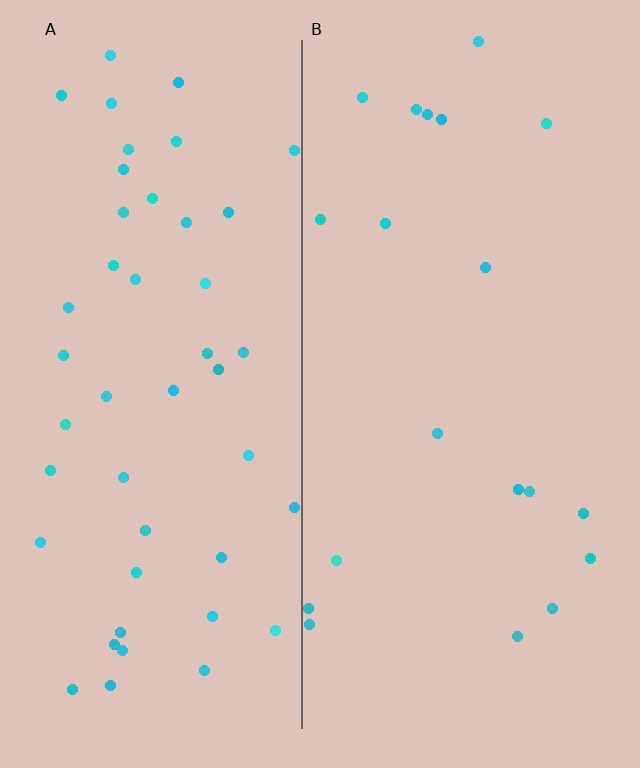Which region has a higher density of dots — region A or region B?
A (the left).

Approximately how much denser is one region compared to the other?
Approximately 2.4× — region A over region B.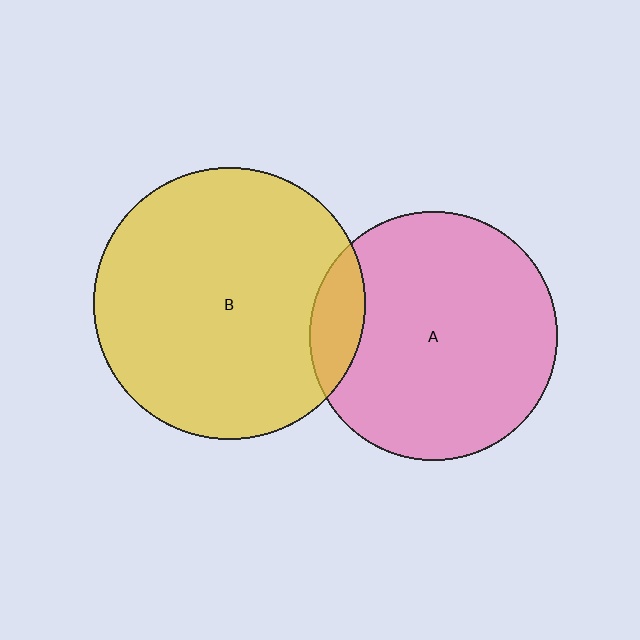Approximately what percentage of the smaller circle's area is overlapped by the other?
Approximately 10%.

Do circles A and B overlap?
Yes.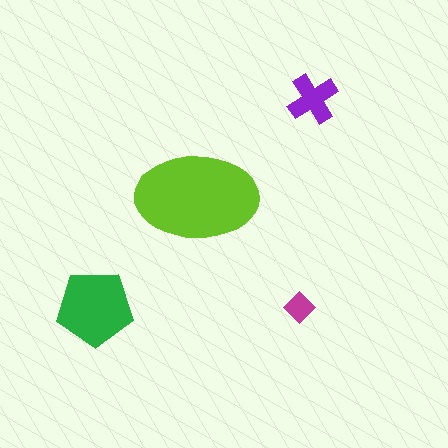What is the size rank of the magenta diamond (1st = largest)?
4th.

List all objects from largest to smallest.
The lime ellipse, the green pentagon, the purple cross, the magenta diamond.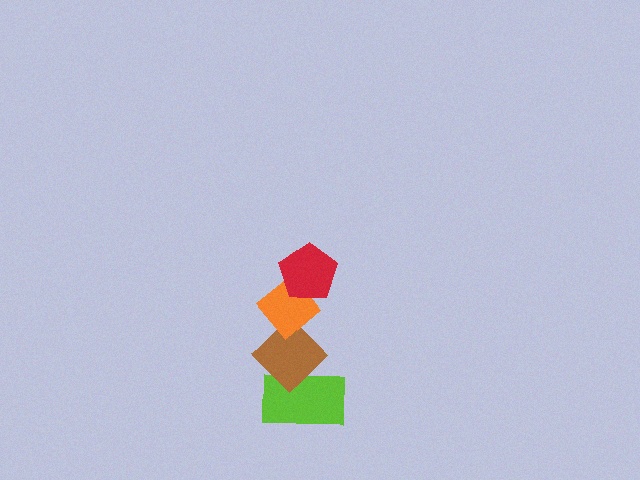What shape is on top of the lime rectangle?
The brown diamond is on top of the lime rectangle.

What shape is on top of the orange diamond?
The red pentagon is on top of the orange diamond.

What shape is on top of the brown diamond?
The orange diamond is on top of the brown diamond.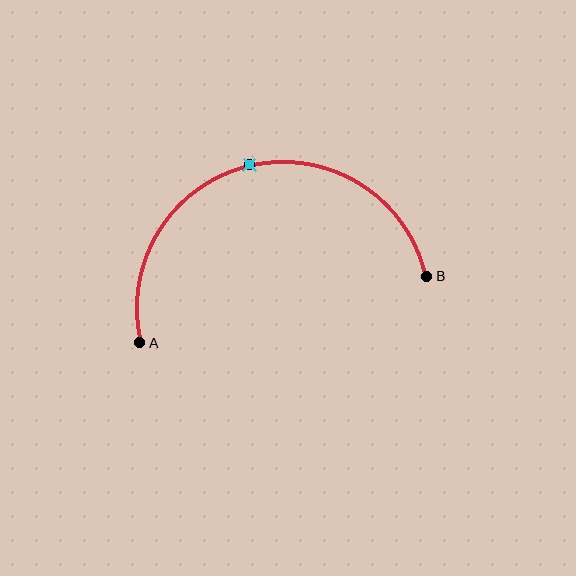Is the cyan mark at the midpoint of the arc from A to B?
Yes. The cyan mark lies on the arc at equal arc-length from both A and B — it is the arc midpoint.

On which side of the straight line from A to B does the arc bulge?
The arc bulges above the straight line connecting A and B.